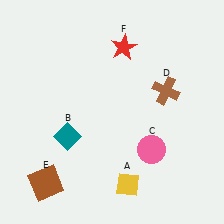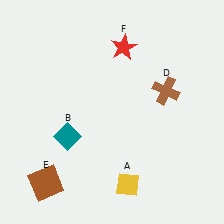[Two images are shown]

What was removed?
The pink circle (C) was removed in Image 2.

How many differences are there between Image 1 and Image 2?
There is 1 difference between the two images.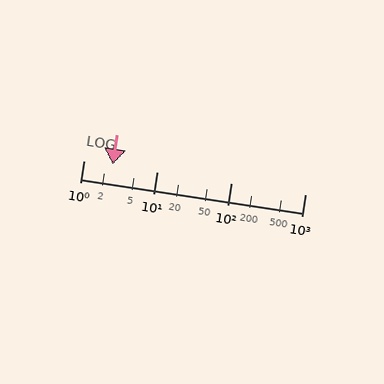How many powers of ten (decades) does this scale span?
The scale spans 3 decades, from 1 to 1000.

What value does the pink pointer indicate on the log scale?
The pointer indicates approximately 2.5.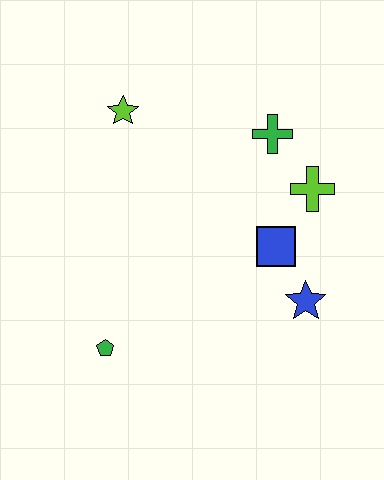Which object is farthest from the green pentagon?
The green cross is farthest from the green pentagon.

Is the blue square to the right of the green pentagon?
Yes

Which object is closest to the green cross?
The lime cross is closest to the green cross.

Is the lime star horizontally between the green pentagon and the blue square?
Yes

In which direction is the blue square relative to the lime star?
The blue square is to the right of the lime star.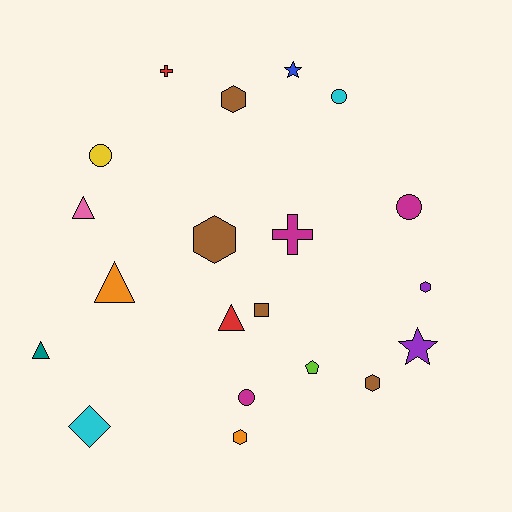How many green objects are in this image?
There are no green objects.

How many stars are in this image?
There are 2 stars.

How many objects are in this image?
There are 20 objects.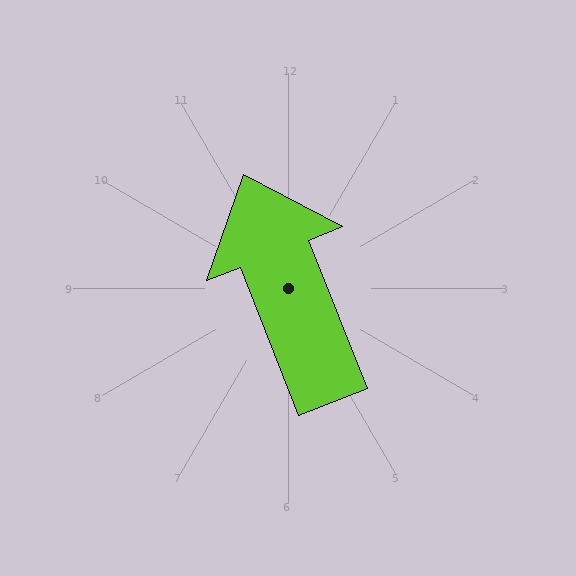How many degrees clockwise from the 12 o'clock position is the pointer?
Approximately 339 degrees.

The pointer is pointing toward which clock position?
Roughly 11 o'clock.